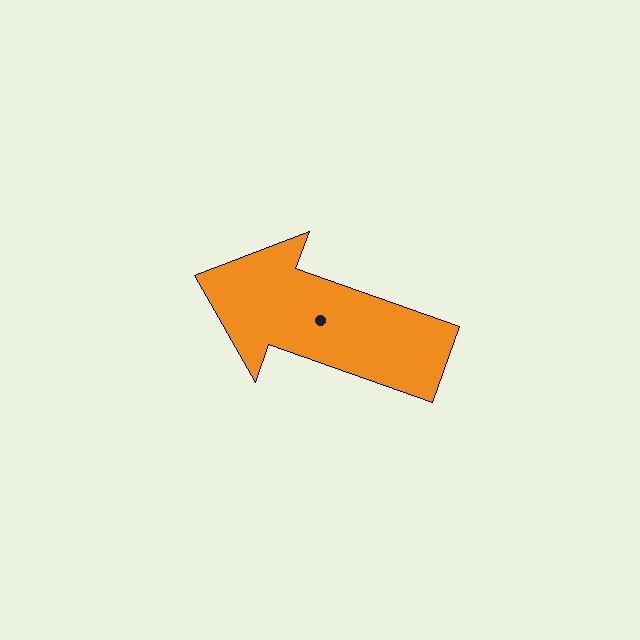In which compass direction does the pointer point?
West.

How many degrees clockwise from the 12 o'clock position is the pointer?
Approximately 290 degrees.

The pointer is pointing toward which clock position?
Roughly 10 o'clock.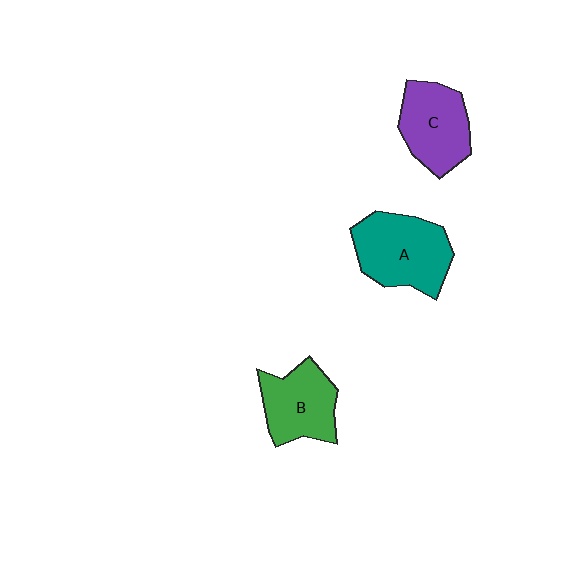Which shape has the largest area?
Shape A (teal).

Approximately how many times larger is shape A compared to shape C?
Approximately 1.2 times.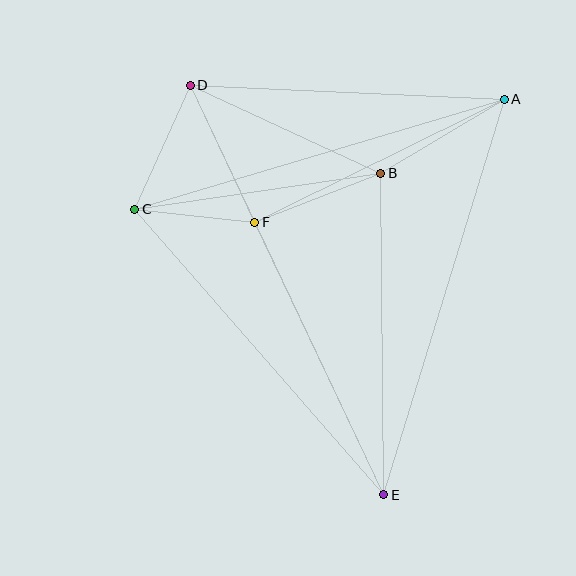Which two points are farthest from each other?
Points D and E are farthest from each other.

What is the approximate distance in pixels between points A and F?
The distance between A and F is approximately 278 pixels.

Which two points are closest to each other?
Points C and F are closest to each other.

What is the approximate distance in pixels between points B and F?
The distance between B and F is approximately 136 pixels.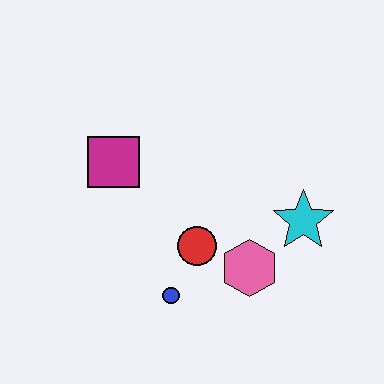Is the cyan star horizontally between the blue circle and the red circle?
No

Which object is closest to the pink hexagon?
The red circle is closest to the pink hexagon.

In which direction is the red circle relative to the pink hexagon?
The red circle is to the left of the pink hexagon.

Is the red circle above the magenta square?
No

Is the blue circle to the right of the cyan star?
No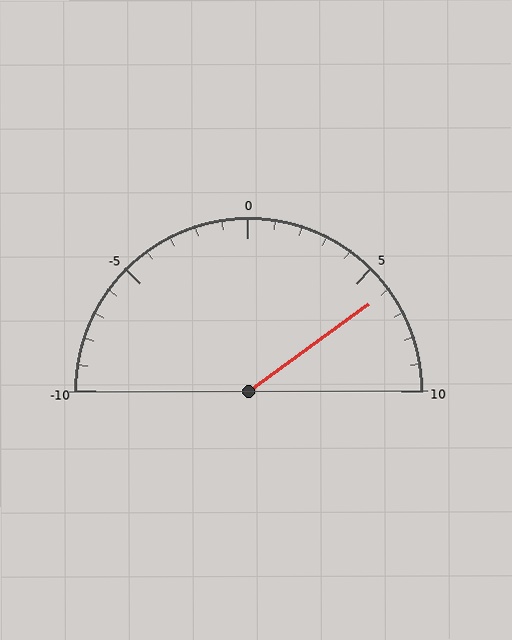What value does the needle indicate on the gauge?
The needle indicates approximately 6.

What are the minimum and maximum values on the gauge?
The gauge ranges from -10 to 10.